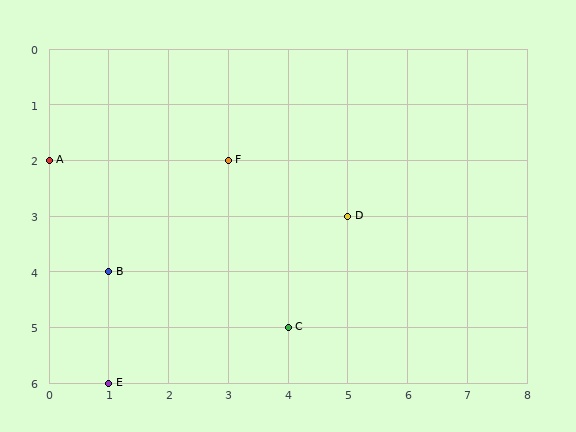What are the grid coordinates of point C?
Point C is at grid coordinates (4, 5).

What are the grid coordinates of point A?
Point A is at grid coordinates (0, 2).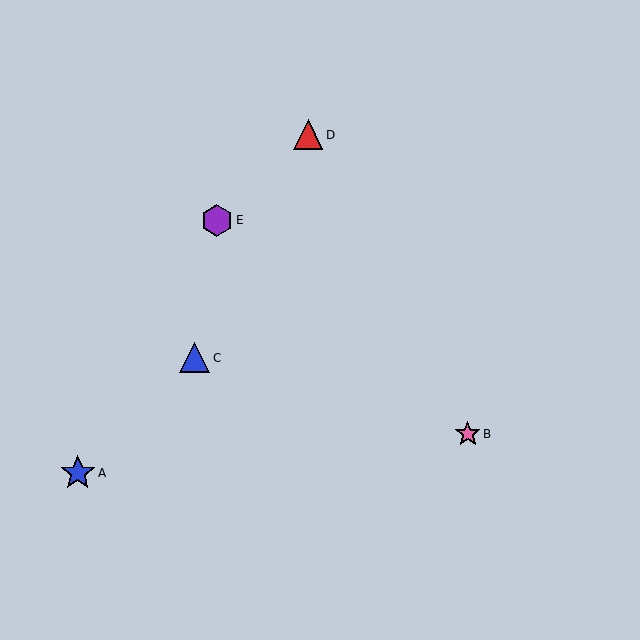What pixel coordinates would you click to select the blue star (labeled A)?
Click at (78, 473) to select the blue star A.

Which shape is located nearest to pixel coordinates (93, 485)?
The blue star (labeled A) at (78, 473) is nearest to that location.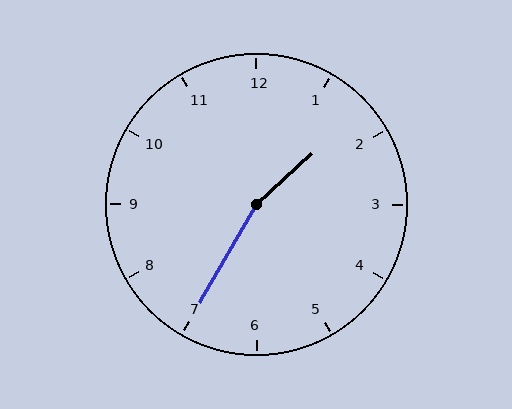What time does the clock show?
1:35.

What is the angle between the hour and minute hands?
Approximately 162 degrees.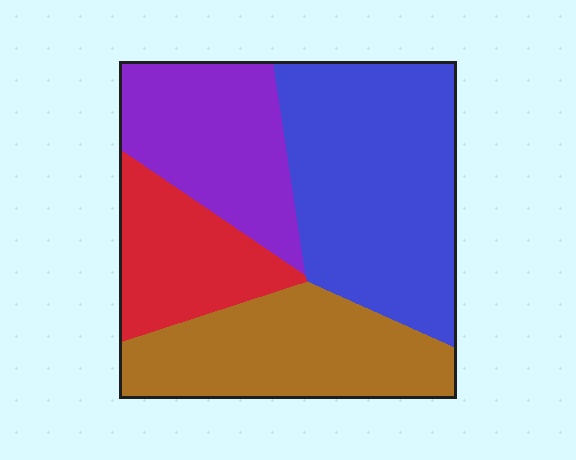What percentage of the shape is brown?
Brown covers roughly 25% of the shape.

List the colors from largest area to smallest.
From largest to smallest: blue, brown, purple, red.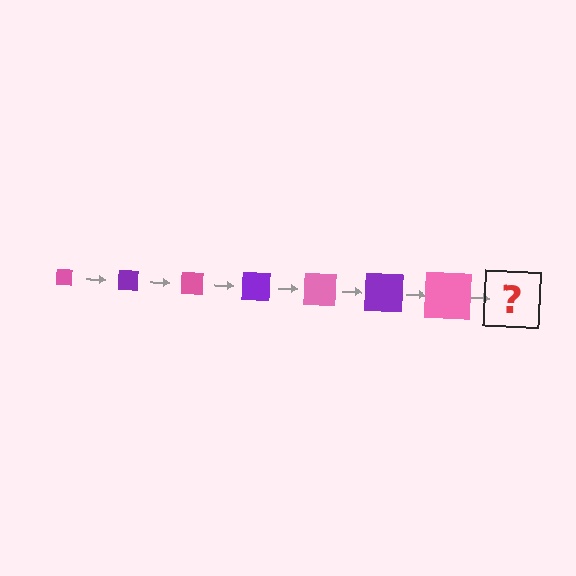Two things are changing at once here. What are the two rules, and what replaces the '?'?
The two rules are that the square grows larger each step and the color cycles through pink and purple. The '?' should be a purple square, larger than the previous one.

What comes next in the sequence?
The next element should be a purple square, larger than the previous one.